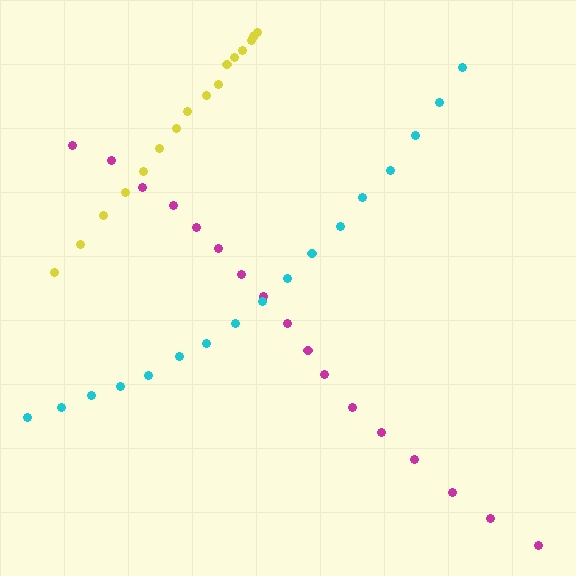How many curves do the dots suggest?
There are 3 distinct paths.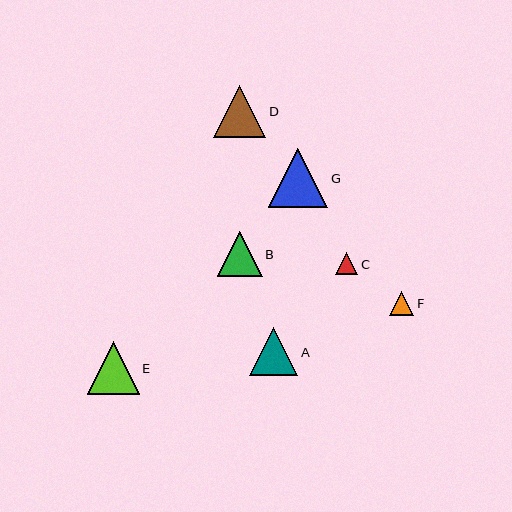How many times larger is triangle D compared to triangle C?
Triangle D is approximately 2.4 times the size of triangle C.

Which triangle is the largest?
Triangle G is the largest with a size of approximately 59 pixels.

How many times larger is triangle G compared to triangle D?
Triangle G is approximately 1.1 times the size of triangle D.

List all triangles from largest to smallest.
From largest to smallest: G, E, D, A, B, F, C.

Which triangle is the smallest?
Triangle C is the smallest with a size of approximately 22 pixels.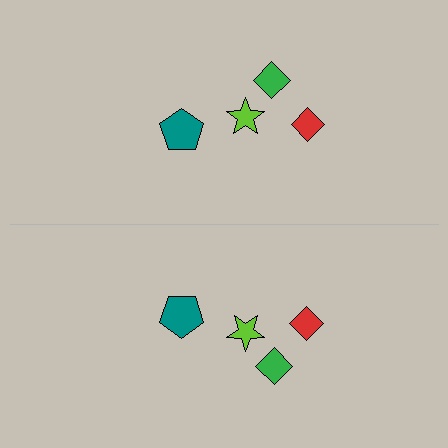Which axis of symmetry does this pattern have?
The pattern has a horizontal axis of symmetry running through the center of the image.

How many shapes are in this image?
There are 8 shapes in this image.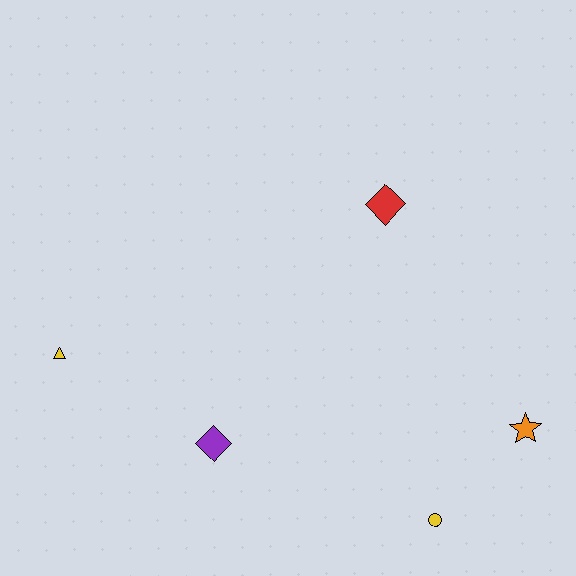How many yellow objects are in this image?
There are 2 yellow objects.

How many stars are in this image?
There is 1 star.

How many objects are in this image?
There are 5 objects.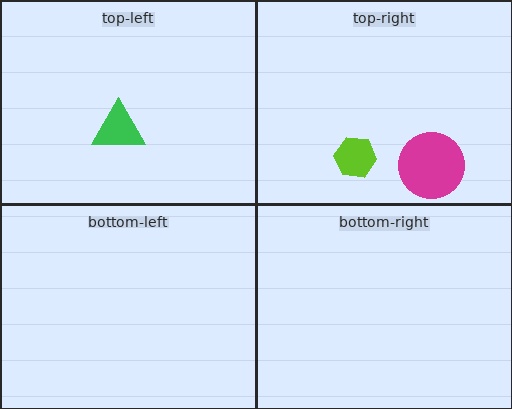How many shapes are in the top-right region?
2.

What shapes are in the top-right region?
The magenta circle, the lime hexagon.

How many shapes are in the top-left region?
1.